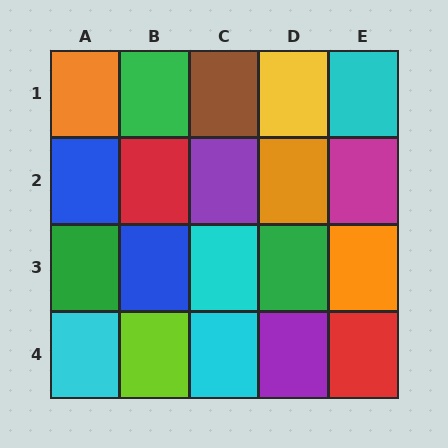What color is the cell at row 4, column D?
Purple.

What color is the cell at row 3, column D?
Green.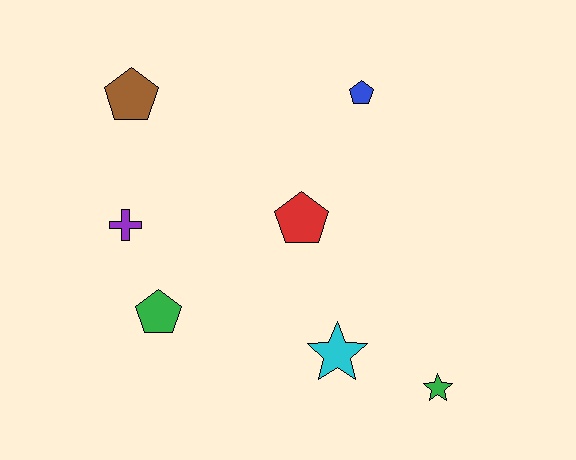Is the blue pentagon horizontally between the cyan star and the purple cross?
No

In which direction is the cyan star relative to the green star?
The cyan star is to the left of the green star.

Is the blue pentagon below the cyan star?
No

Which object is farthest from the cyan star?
The brown pentagon is farthest from the cyan star.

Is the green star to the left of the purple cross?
No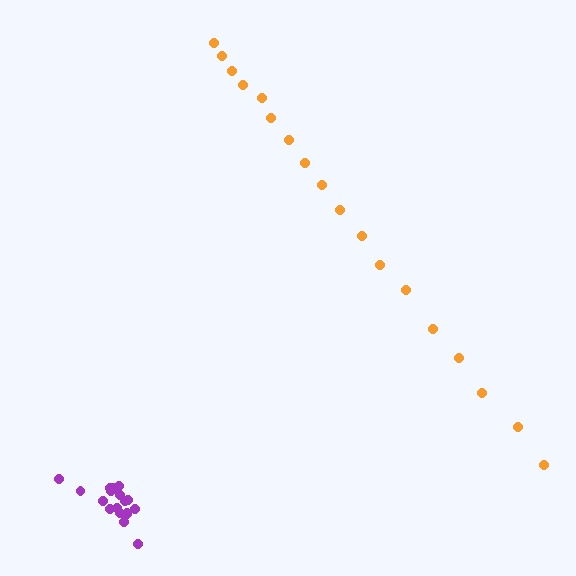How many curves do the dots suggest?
There are 2 distinct paths.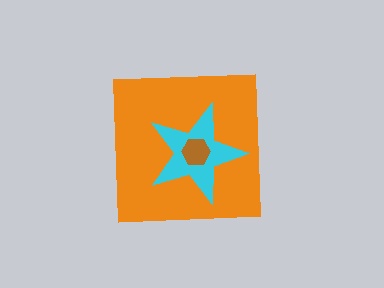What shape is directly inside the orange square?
The cyan star.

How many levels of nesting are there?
3.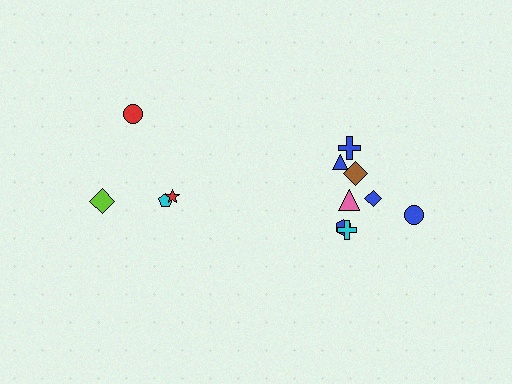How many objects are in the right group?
There are 8 objects.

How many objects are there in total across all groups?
There are 12 objects.